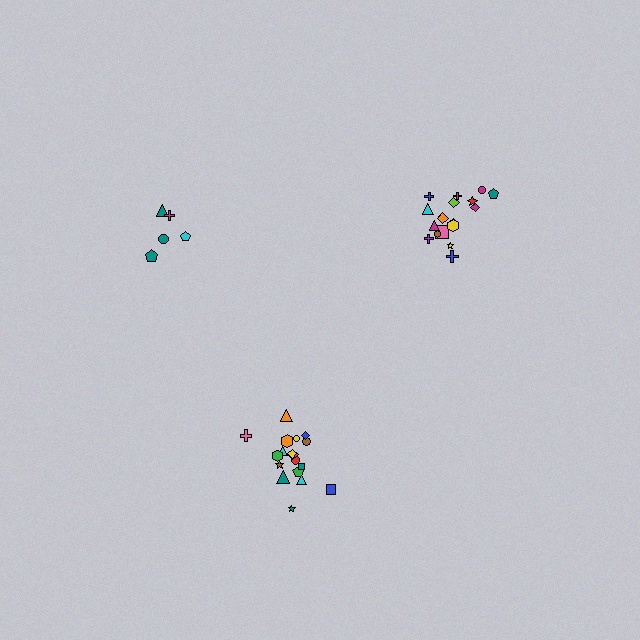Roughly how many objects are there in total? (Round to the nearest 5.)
Roughly 40 objects in total.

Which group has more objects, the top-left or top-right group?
The top-right group.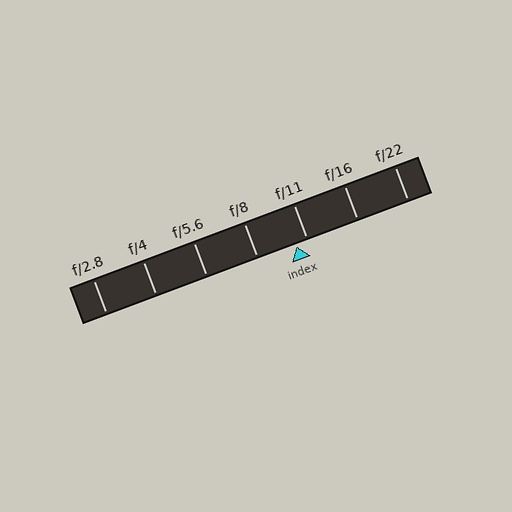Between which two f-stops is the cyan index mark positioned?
The index mark is between f/8 and f/11.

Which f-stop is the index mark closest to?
The index mark is closest to f/11.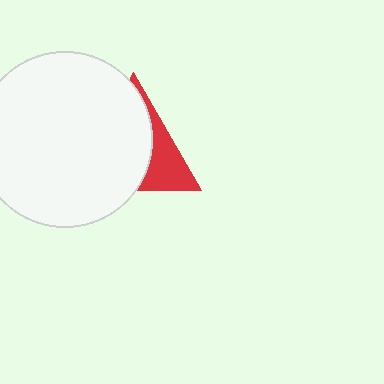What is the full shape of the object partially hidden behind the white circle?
The partially hidden object is a red triangle.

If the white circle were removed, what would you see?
You would see the complete red triangle.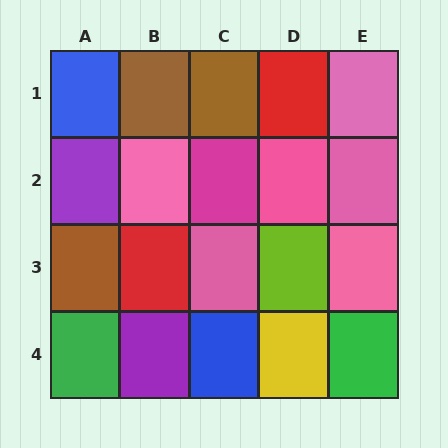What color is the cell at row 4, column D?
Yellow.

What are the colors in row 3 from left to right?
Brown, red, pink, lime, pink.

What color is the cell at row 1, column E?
Pink.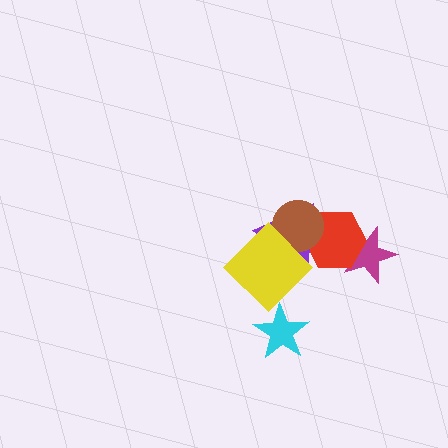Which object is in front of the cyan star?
The yellow diamond is in front of the cyan star.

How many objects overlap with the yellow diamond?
3 objects overlap with the yellow diamond.